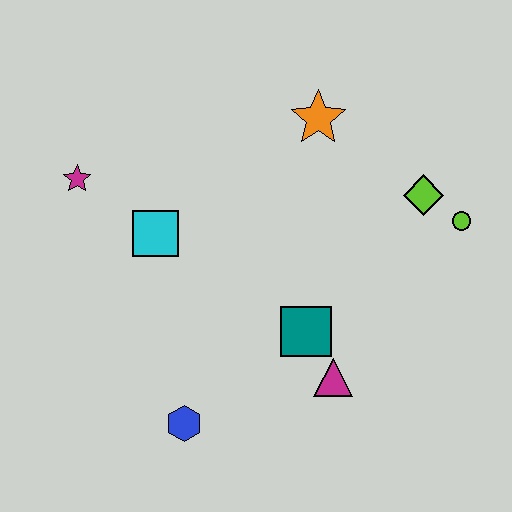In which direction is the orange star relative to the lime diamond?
The orange star is to the left of the lime diamond.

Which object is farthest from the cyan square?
The lime circle is farthest from the cyan square.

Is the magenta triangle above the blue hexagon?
Yes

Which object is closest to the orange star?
The lime diamond is closest to the orange star.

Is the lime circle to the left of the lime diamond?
No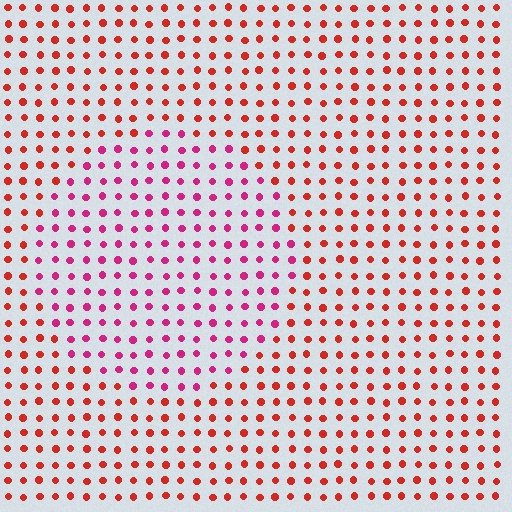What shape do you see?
I see a circle.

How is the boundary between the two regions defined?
The boundary is defined purely by a slight shift in hue (about 35 degrees). Spacing, size, and orientation are identical on both sides.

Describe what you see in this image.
The image is filled with small red elements in a uniform arrangement. A circle-shaped region is visible where the elements are tinted to a slightly different hue, forming a subtle color boundary.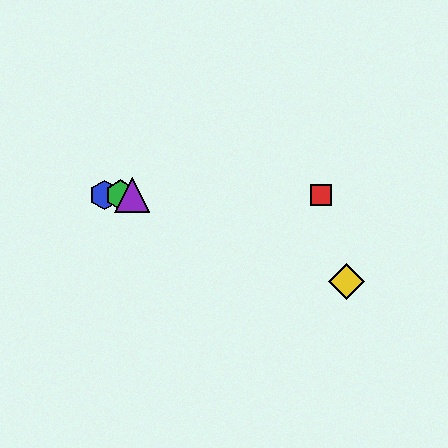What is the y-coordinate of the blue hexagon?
The blue hexagon is at y≈195.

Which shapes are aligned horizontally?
The red square, the blue hexagon, the green hexagon, the purple triangle are aligned horizontally.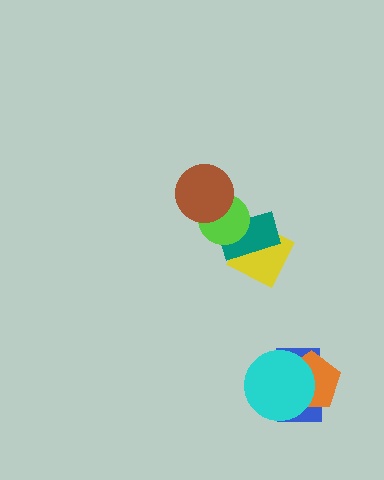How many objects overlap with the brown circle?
1 object overlaps with the brown circle.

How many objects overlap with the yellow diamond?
2 objects overlap with the yellow diamond.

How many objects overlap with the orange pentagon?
2 objects overlap with the orange pentagon.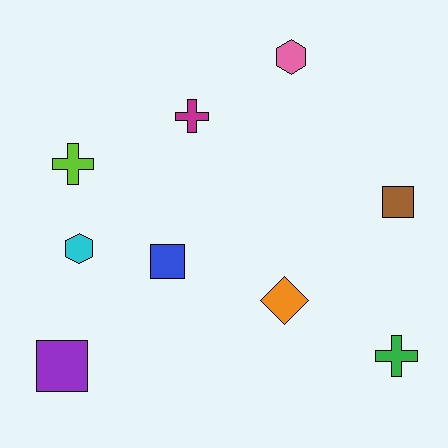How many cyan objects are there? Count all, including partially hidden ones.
There is 1 cyan object.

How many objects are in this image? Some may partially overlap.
There are 9 objects.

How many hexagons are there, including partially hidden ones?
There are 2 hexagons.